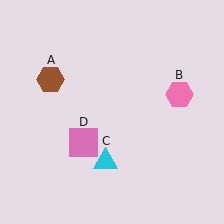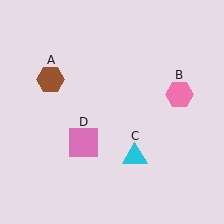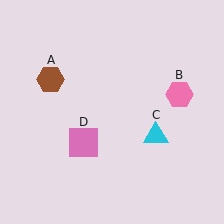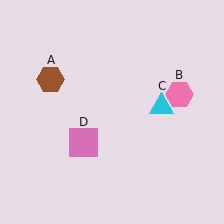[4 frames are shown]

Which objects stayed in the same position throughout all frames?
Brown hexagon (object A) and pink hexagon (object B) and pink square (object D) remained stationary.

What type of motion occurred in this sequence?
The cyan triangle (object C) rotated counterclockwise around the center of the scene.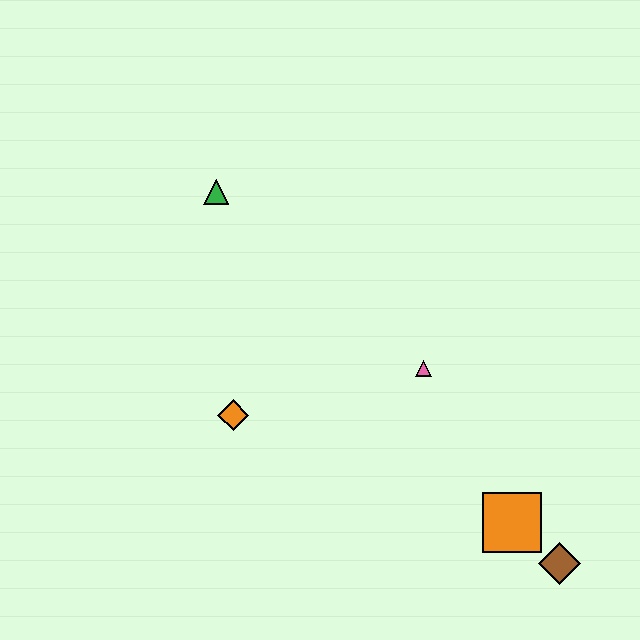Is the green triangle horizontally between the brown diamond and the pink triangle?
No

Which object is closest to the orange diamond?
The pink triangle is closest to the orange diamond.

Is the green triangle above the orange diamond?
Yes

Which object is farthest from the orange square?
The green triangle is farthest from the orange square.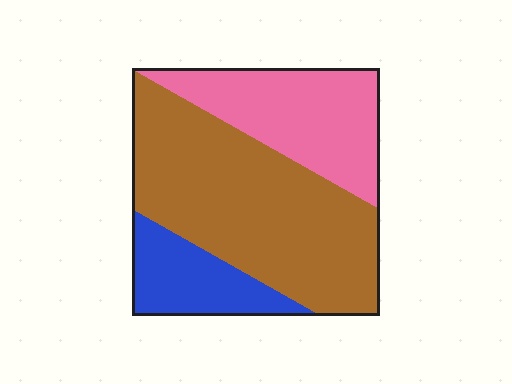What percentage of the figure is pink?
Pink takes up about one quarter (1/4) of the figure.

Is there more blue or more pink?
Pink.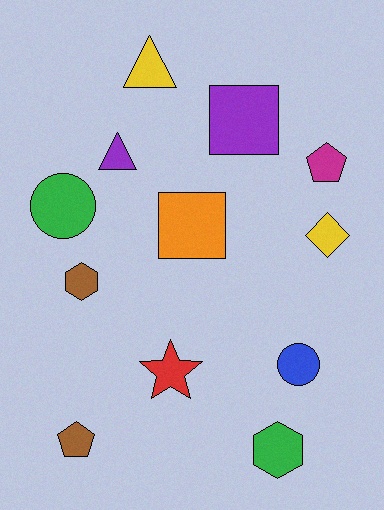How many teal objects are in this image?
There are no teal objects.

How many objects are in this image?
There are 12 objects.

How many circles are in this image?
There are 2 circles.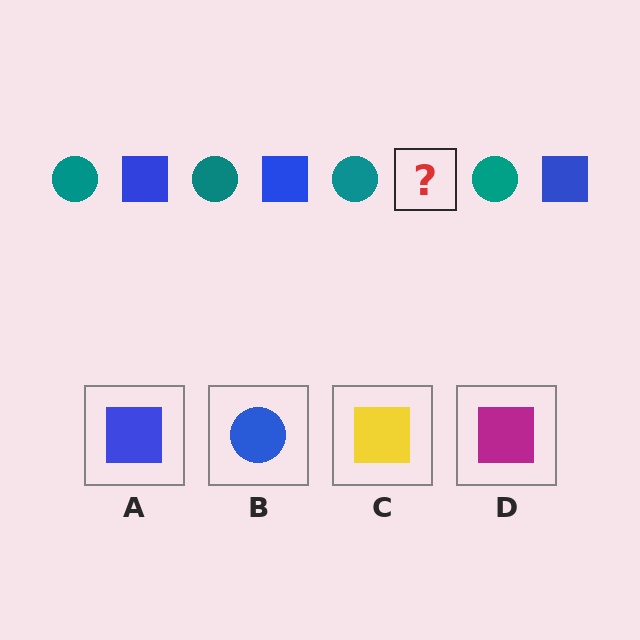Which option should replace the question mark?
Option A.